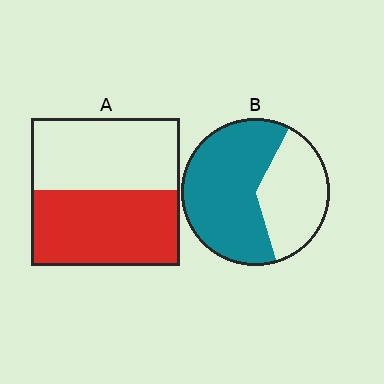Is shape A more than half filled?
Roughly half.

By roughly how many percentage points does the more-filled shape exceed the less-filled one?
By roughly 10 percentage points (B over A).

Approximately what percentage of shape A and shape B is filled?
A is approximately 50% and B is approximately 60%.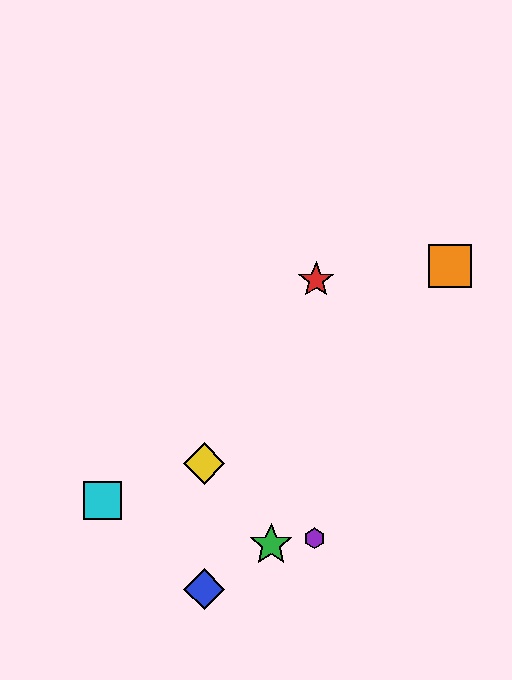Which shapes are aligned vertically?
The blue diamond, the yellow diamond are aligned vertically.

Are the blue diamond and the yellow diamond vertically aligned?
Yes, both are at x≈204.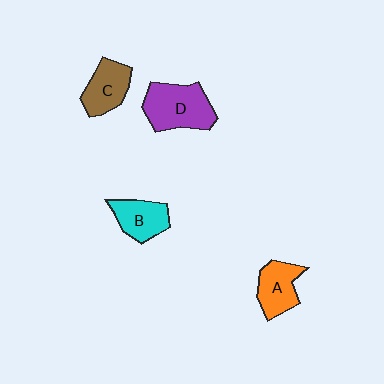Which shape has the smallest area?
Shape B (cyan).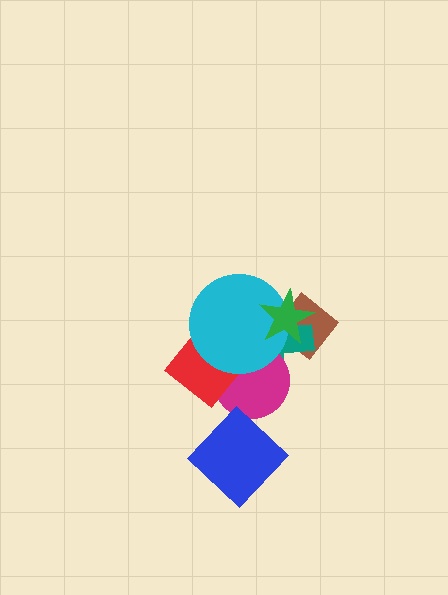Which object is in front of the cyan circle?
The green star is in front of the cyan circle.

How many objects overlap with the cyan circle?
5 objects overlap with the cyan circle.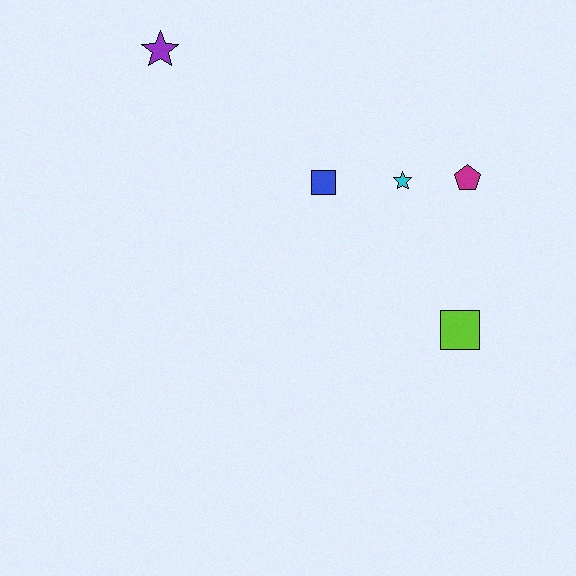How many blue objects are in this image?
There is 1 blue object.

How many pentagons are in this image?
There is 1 pentagon.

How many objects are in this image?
There are 5 objects.